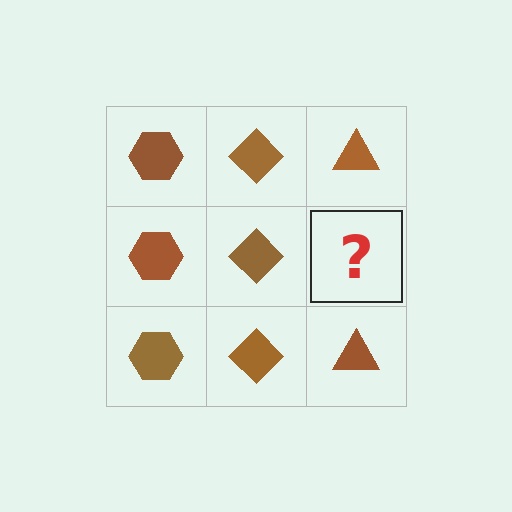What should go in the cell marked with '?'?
The missing cell should contain a brown triangle.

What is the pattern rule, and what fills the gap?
The rule is that each column has a consistent shape. The gap should be filled with a brown triangle.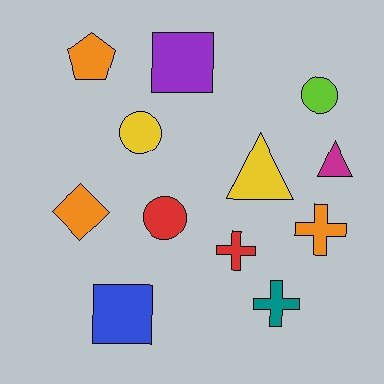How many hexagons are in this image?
There are no hexagons.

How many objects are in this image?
There are 12 objects.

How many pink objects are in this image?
There are no pink objects.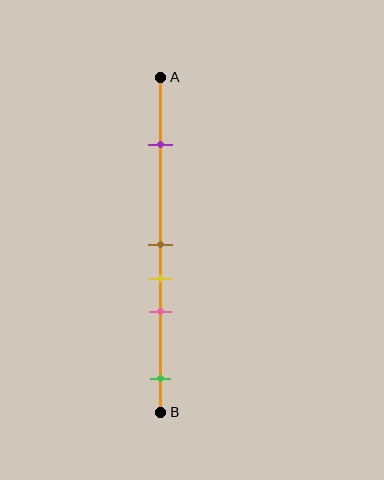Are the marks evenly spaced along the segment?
No, the marks are not evenly spaced.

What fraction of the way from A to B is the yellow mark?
The yellow mark is approximately 60% (0.6) of the way from A to B.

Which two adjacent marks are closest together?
The brown and yellow marks are the closest adjacent pair.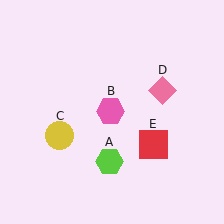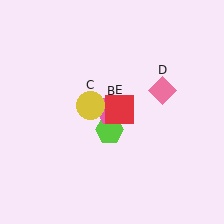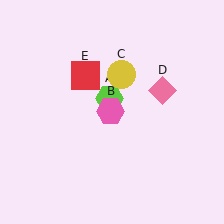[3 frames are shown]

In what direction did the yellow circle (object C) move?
The yellow circle (object C) moved up and to the right.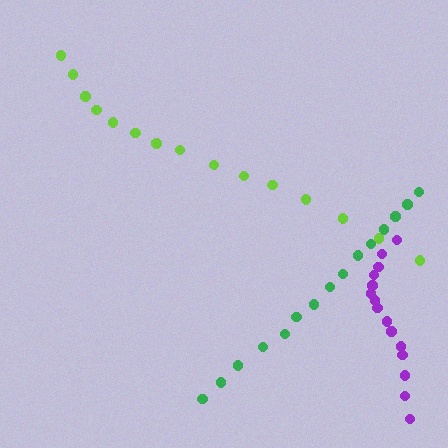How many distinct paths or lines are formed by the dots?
There are 3 distinct paths.